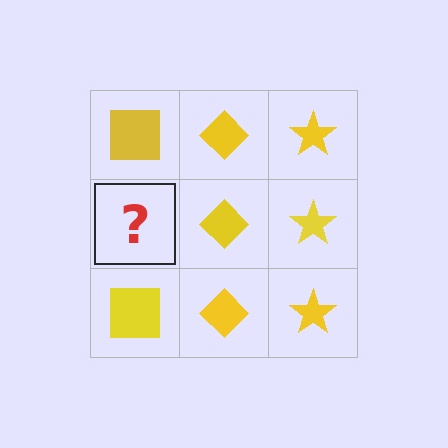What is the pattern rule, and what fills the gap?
The rule is that each column has a consistent shape. The gap should be filled with a yellow square.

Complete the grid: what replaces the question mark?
The question mark should be replaced with a yellow square.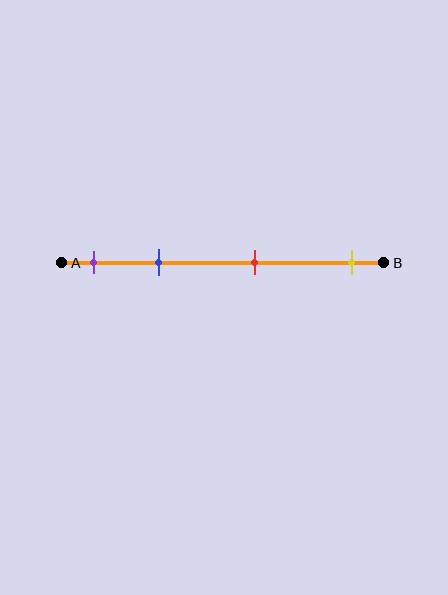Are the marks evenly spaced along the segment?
No, the marks are not evenly spaced.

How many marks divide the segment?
There are 4 marks dividing the segment.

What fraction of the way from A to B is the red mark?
The red mark is approximately 60% (0.6) of the way from A to B.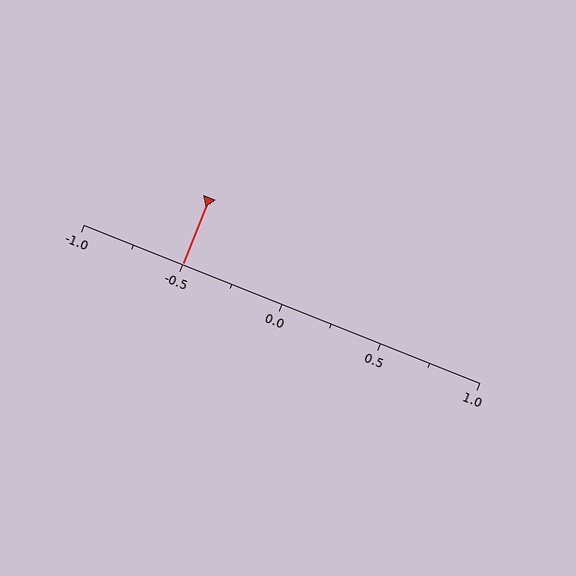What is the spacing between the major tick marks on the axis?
The major ticks are spaced 0.5 apart.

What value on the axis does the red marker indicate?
The marker indicates approximately -0.5.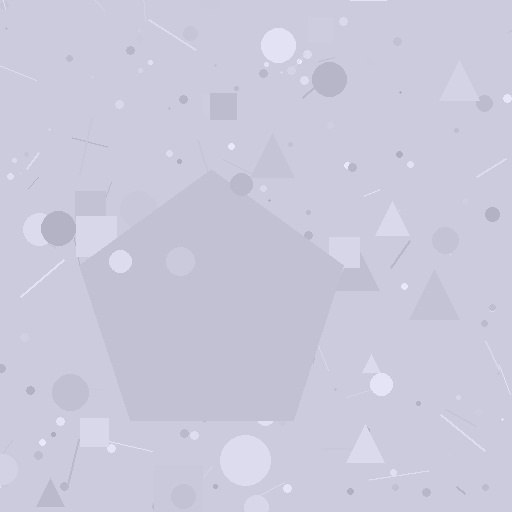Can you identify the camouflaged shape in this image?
The camouflaged shape is a pentagon.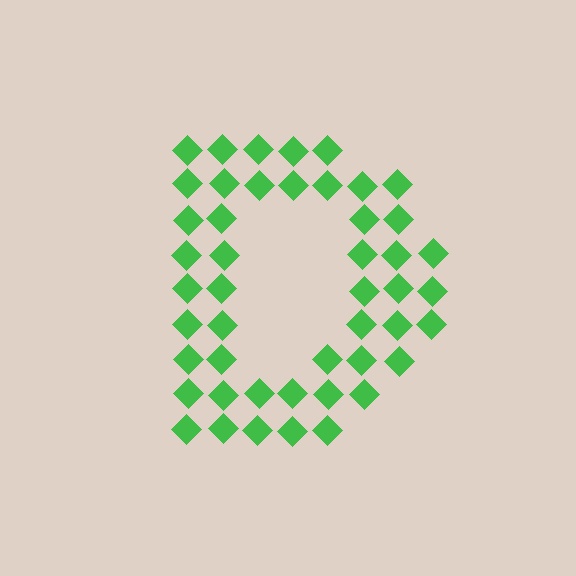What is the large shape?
The large shape is the letter D.